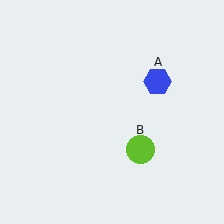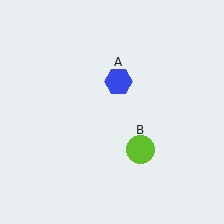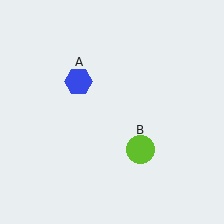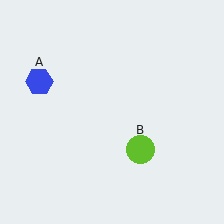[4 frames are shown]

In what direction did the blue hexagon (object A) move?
The blue hexagon (object A) moved left.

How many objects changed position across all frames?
1 object changed position: blue hexagon (object A).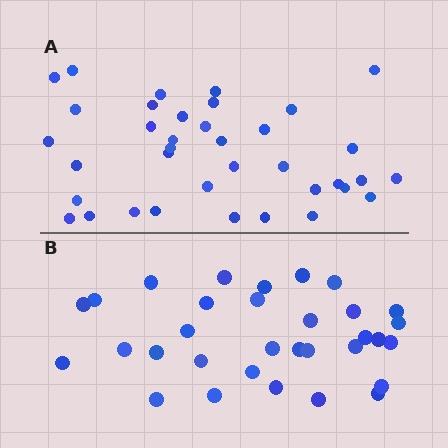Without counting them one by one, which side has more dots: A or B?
Region A (the top region) has more dots.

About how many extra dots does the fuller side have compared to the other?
Region A has about 5 more dots than region B.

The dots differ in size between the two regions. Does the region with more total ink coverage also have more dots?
No. Region B has more total ink coverage because its dots are larger, but region A actually contains more individual dots. Total area can be misleading — the number of items is what matters here.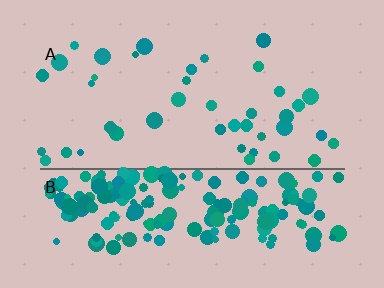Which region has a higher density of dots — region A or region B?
B (the bottom).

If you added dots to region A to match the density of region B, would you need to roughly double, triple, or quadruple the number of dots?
Approximately quadruple.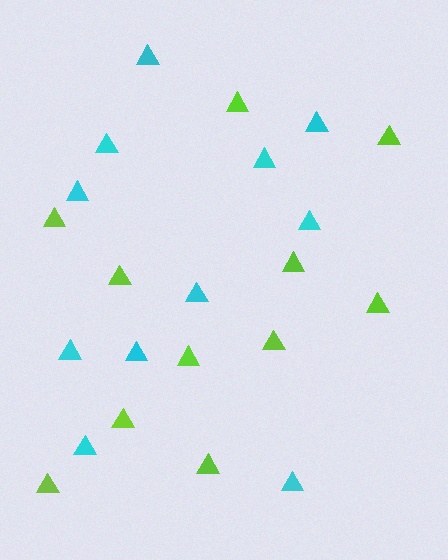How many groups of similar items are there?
There are 2 groups: one group of lime triangles (11) and one group of cyan triangles (11).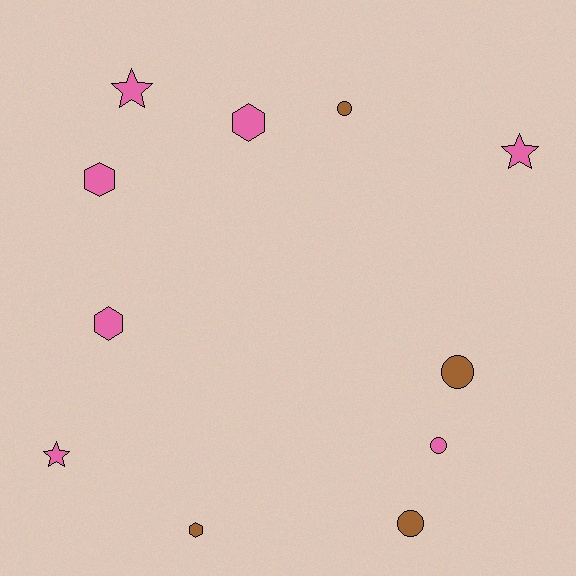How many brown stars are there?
There are no brown stars.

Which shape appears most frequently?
Hexagon, with 4 objects.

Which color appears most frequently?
Pink, with 7 objects.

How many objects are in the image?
There are 11 objects.